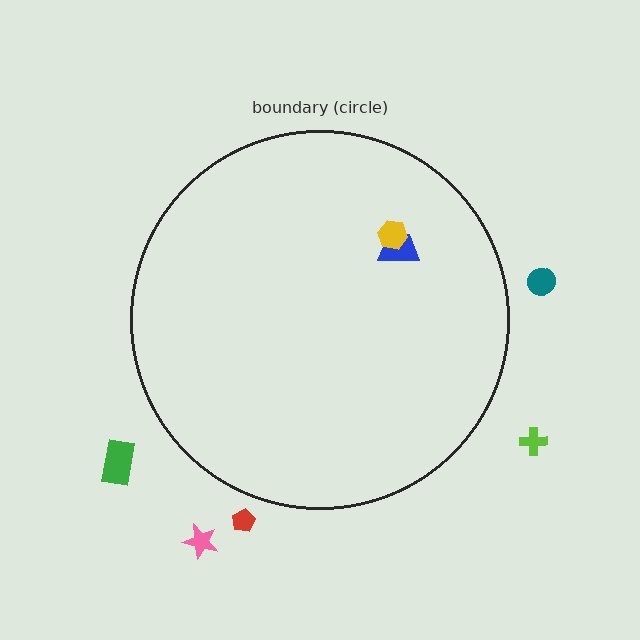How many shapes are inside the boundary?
2 inside, 5 outside.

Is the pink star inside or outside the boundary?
Outside.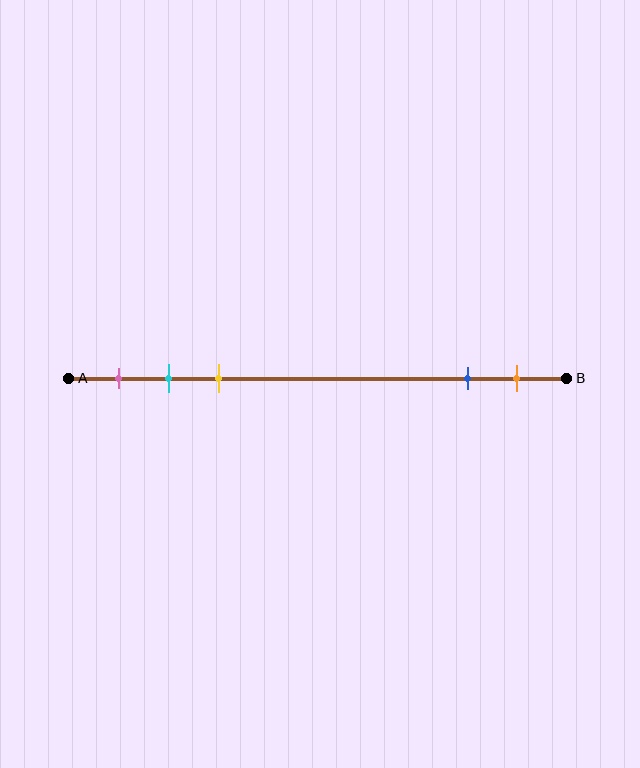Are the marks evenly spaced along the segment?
No, the marks are not evenly spaced.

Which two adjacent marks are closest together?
The cyan and yellow marks are the closest adjacent pair.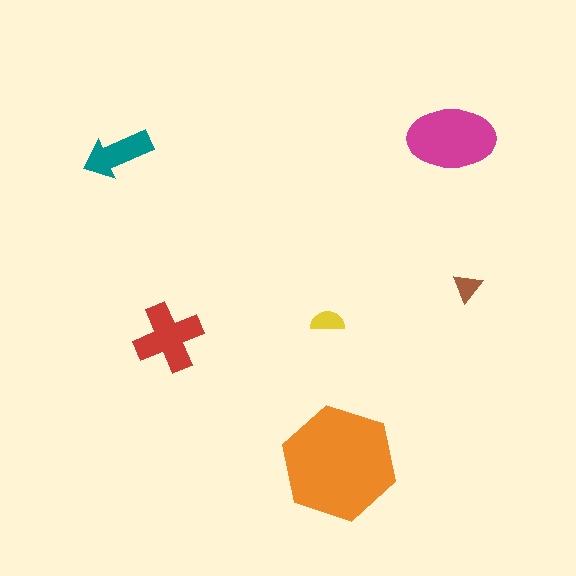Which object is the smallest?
The brown triangle.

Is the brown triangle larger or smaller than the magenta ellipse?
Smaller.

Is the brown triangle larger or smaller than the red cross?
Smaller.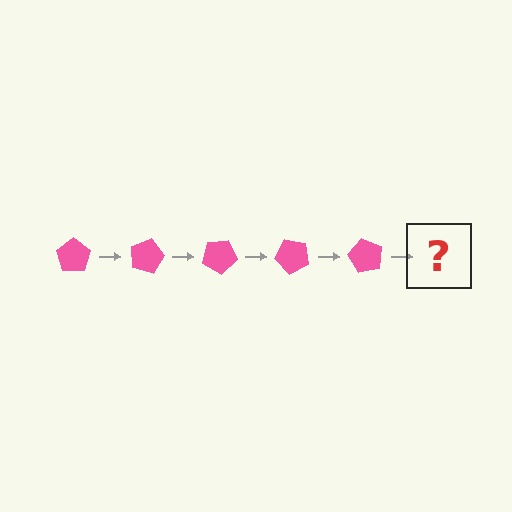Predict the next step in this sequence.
The next step is a pink pentagon rotated 75 degrees.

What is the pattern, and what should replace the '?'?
The pattern is that the pentagon rotates 15 degrees each step. The '?' should be a pink pentagon rotated 75 degrees.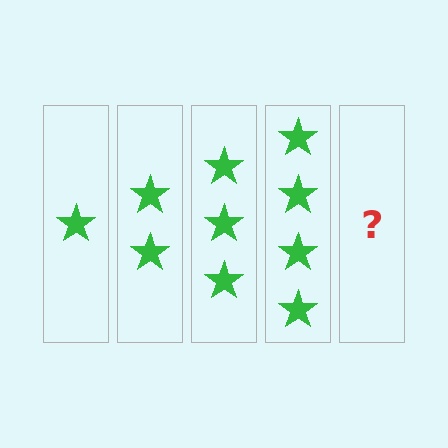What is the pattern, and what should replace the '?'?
The pattern is that each step adds one more star. The '?' should be 5 stars.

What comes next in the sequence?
The next element should be 5 stars.